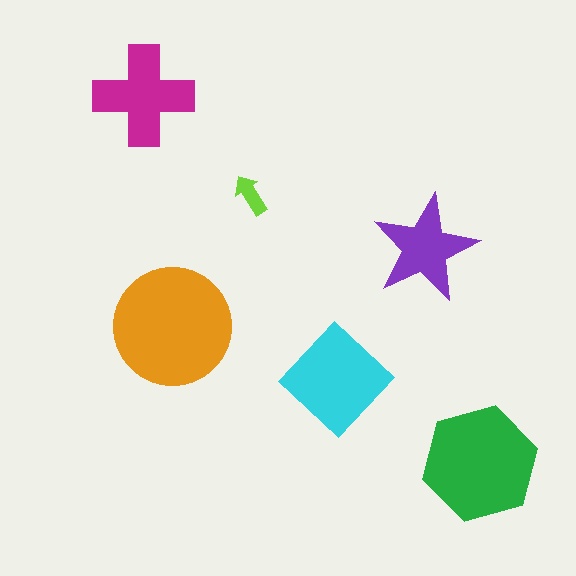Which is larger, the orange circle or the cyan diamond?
The orange circle.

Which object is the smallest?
The lime arrow.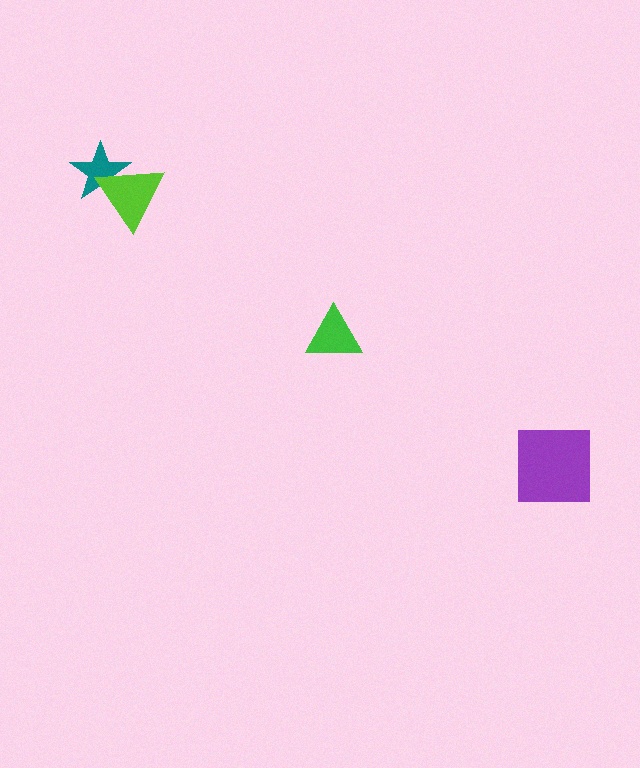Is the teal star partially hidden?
Yes, it is partially covered by another shape.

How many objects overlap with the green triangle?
0 objects overlap with the green triangle.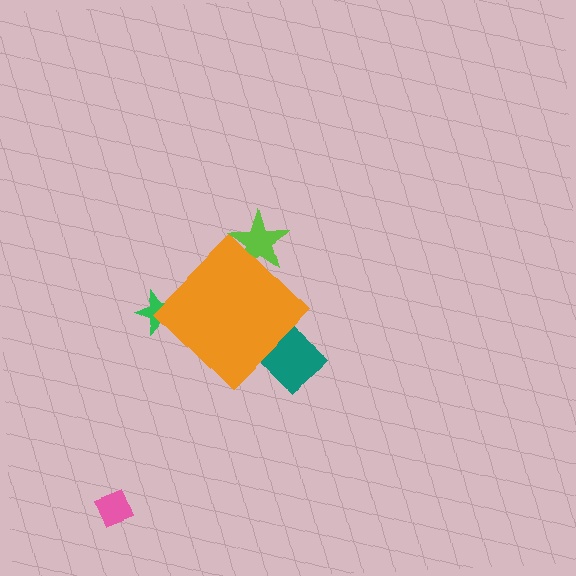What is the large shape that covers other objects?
An orange diamond.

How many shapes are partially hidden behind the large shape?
3 shapes are partially hidden.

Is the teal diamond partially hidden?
Yes, the teal diamond is partially hidden behind the orange diamond.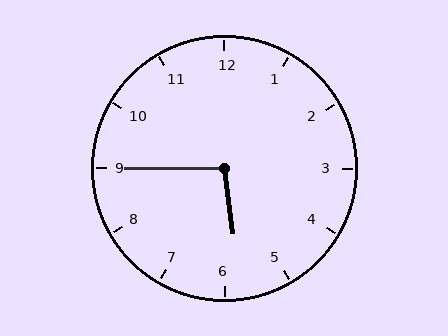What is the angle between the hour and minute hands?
Approximately 98 degrees.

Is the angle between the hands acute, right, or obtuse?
It is obtuse.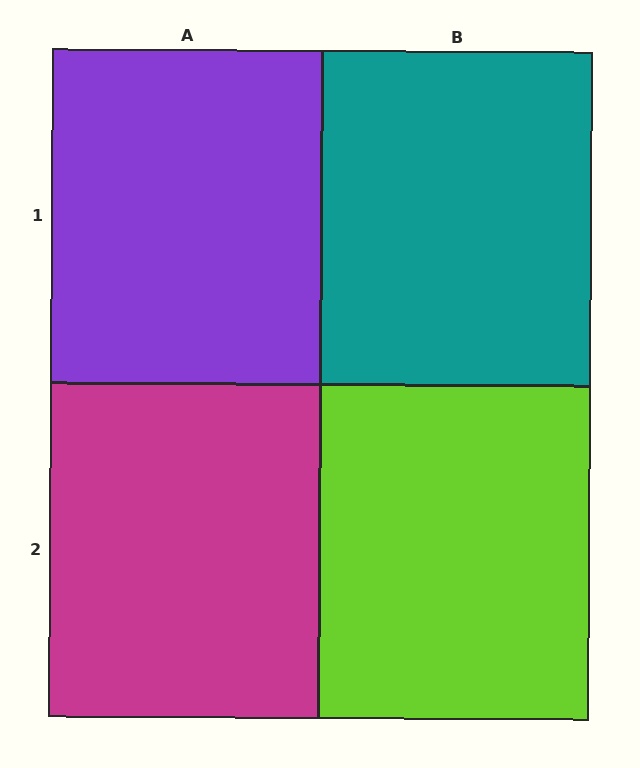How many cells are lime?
1 cell is lime.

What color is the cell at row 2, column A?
Magenta.